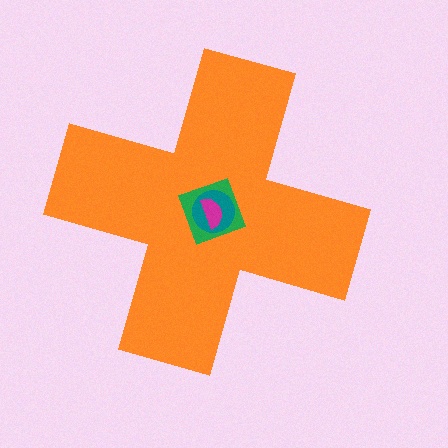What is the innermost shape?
The magenta semicircle.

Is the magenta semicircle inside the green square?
Yes.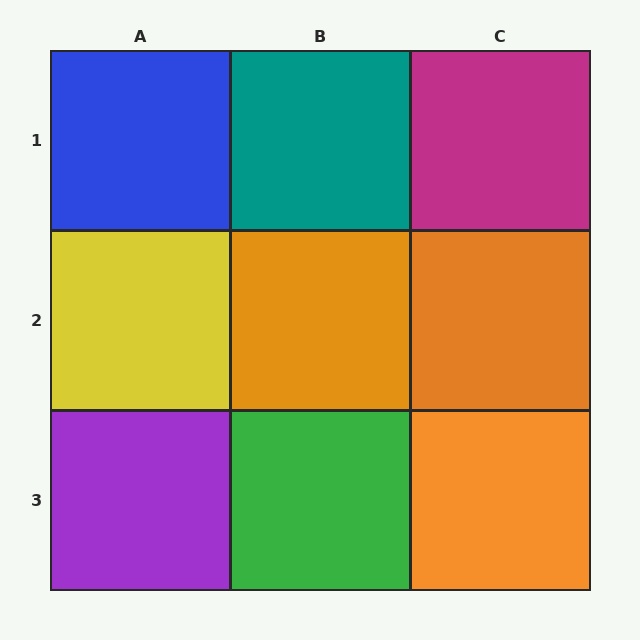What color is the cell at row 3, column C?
Orange.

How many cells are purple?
1 cell is purple.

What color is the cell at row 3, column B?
Green.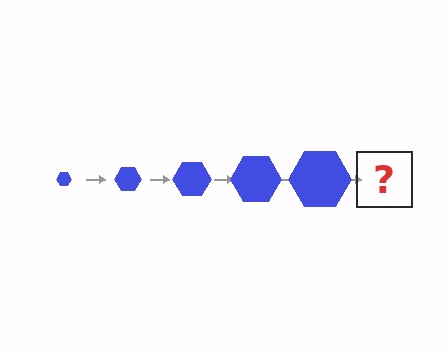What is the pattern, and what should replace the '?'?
The pattern is that the hexagon gets progressively larger each step. The '?' should be a blue hexagon, larger than the previous one.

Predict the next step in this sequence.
The next step is a blue hexagon, larger than the previous one.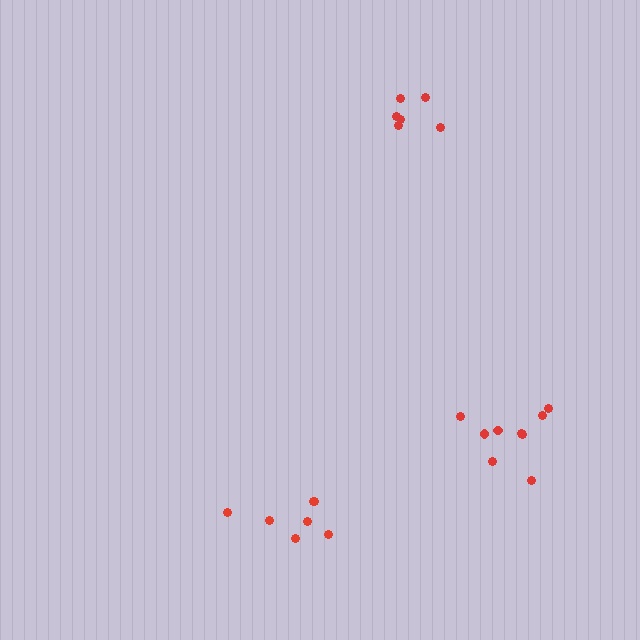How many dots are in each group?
Group 1: 6 dots, Group 2: 7 dots, Group 3: 9 dots (22 total).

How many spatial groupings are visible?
There are 3 spatial groupings.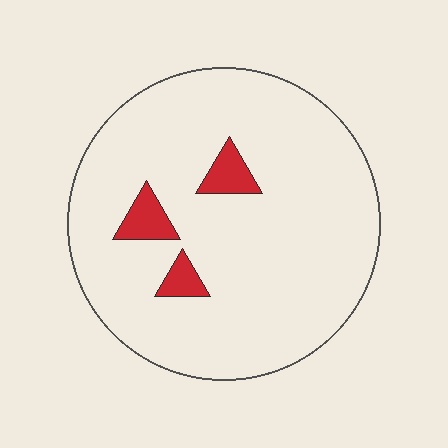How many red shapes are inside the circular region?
3.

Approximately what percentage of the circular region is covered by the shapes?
Approximately 5%.